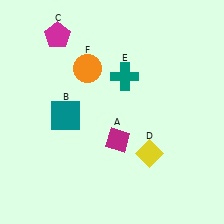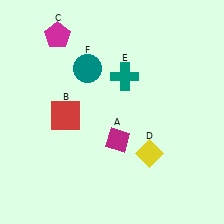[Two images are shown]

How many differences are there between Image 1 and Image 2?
There are 2 differences between the two images.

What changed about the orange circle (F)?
In Image 1, F is orange. In Image 2, it changed to teal.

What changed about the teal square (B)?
In Image 1, B is teal. In Image 2, it changed to red.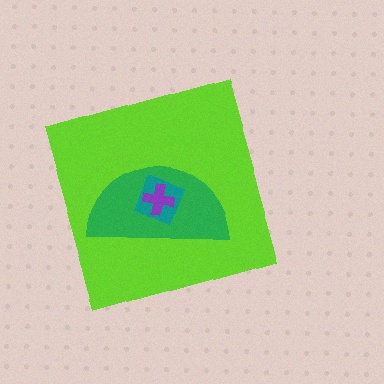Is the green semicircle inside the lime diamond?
Yes.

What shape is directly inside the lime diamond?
The green semicircle.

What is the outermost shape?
The lime diamond.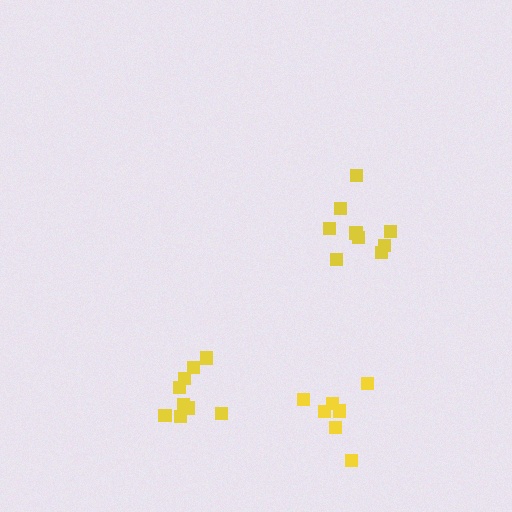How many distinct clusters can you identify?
There are 3 distinct clusters.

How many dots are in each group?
Group 1: 9 dots, Group 2: 7 dots, Group 3: 9 dots (25 total).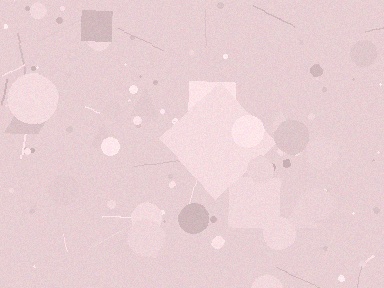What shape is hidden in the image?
A diamond is hidden in the image.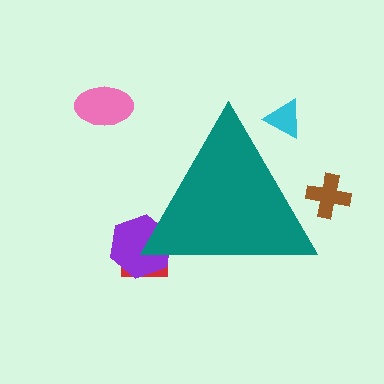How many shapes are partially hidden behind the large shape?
4 shapes are partially hidden.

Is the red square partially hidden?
Yes, the red square is partially hidden behind the teal triangle.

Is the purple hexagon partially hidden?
Yes, the purple hexagon is partially hidden behind the teal triangle.